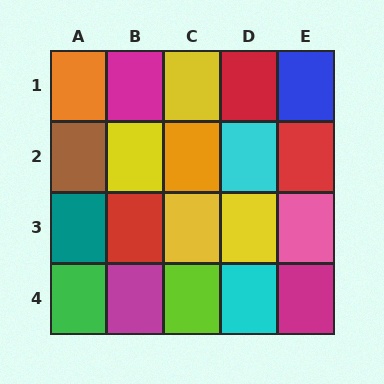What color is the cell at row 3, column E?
Pink.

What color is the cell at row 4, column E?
Magenta.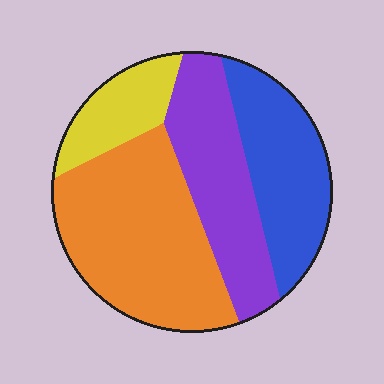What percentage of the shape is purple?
Purple covers 25% of the shape.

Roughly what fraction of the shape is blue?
Blue covers 24% of the shape.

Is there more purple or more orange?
Orange.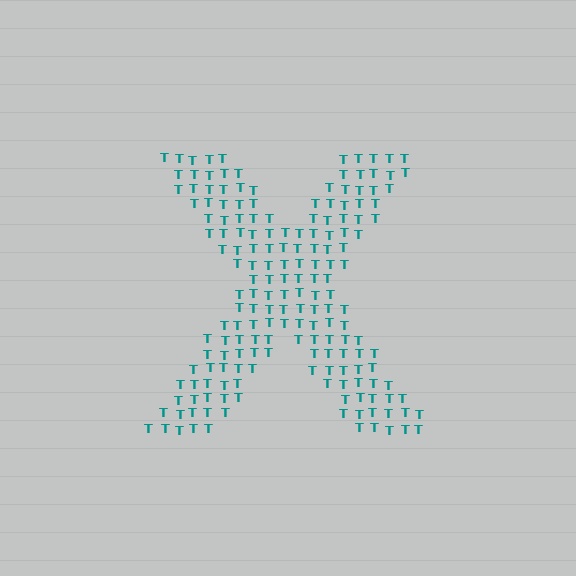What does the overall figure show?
The overall figure shows the letter X.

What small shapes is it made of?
It is made of small letter T's.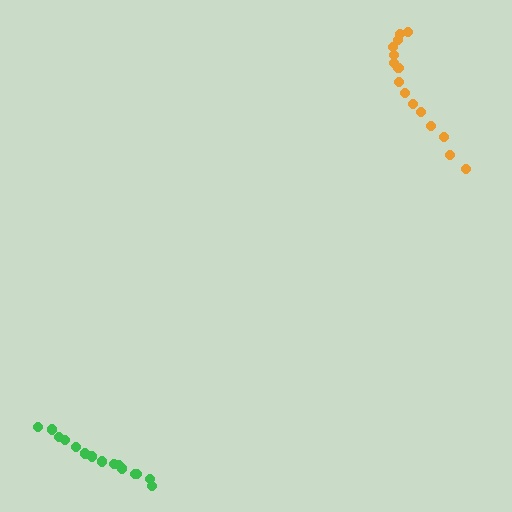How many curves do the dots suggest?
There are 2 distinct paths.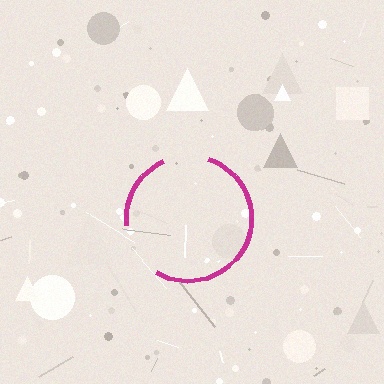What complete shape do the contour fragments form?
The contour fragments form a circle.